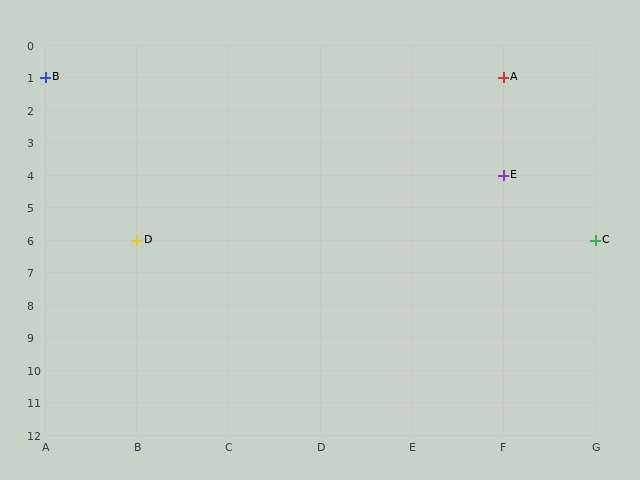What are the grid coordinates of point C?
Point C is at grid coordinates (G, 6).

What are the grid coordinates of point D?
Point D is at grid coordinates (B, 6).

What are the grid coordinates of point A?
Point A is at grid coordinates (F, 1).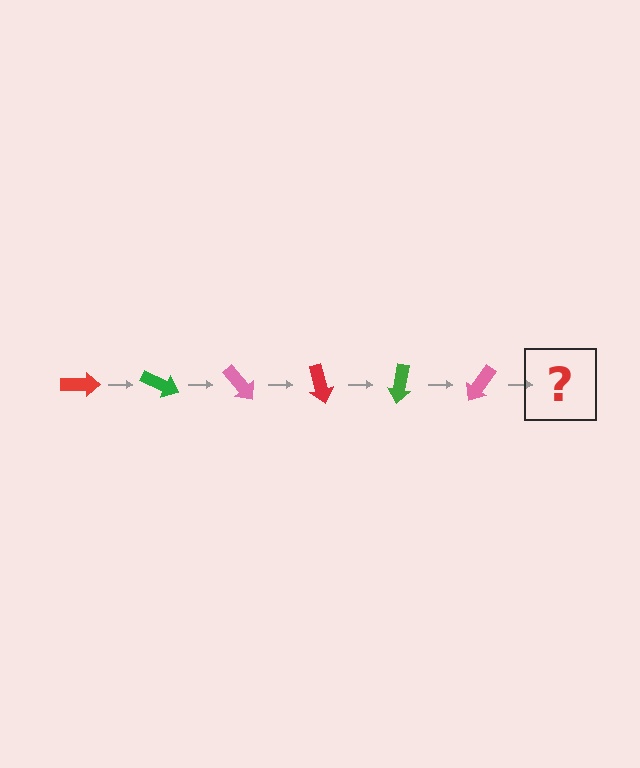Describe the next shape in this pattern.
It should be a red arrow, rotated 150 degrees from the start.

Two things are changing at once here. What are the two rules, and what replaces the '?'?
The two rules are that it rotates 25 degrees each step and the color cycles through red, green, and pink. The '?' should be a red arrow, rotated 150 degrees from the start.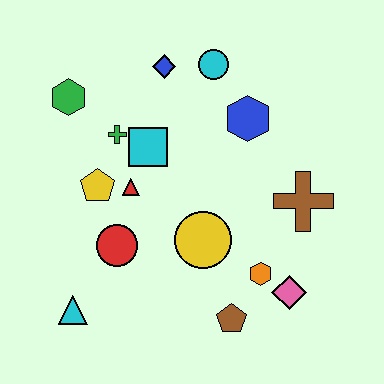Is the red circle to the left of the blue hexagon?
Yes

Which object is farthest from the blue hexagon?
The cyan triangle is farthest from the blue hexagon.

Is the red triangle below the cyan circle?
Yes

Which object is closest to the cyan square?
The green cross is closest to the cyan square.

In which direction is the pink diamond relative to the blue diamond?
The pink diamond is below the blue diamond.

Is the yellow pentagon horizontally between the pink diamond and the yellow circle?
No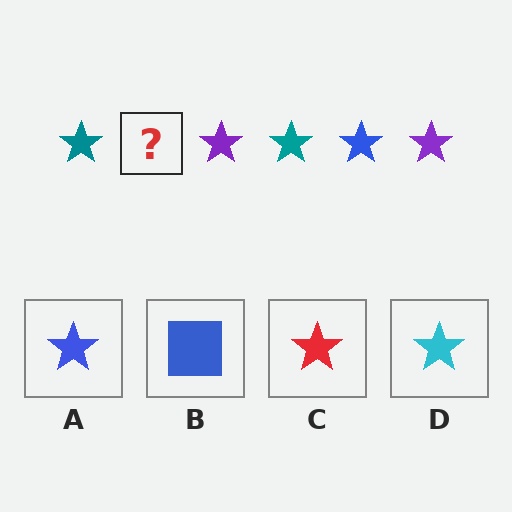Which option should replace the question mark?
Option A.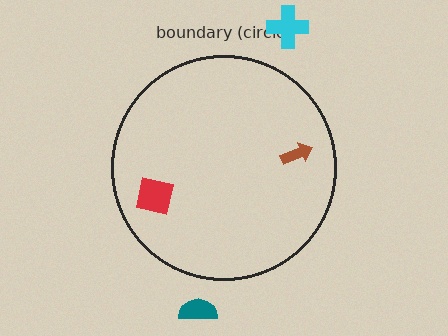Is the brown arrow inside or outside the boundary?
Inside.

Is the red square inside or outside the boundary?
Inside.